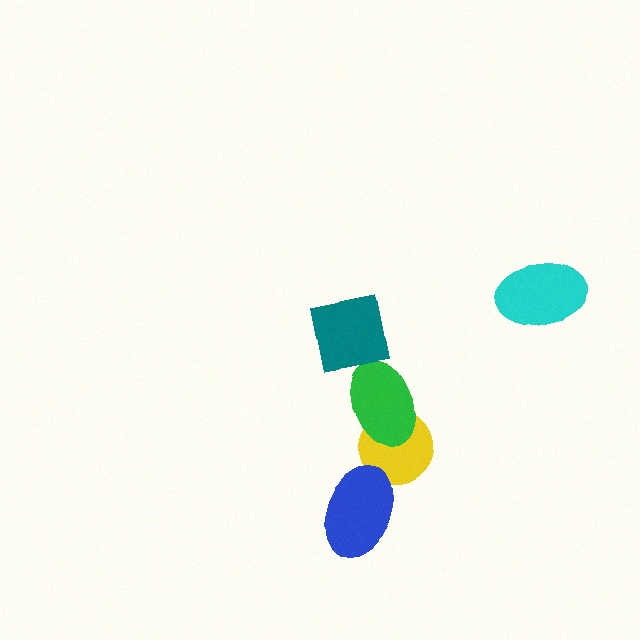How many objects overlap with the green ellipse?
2 objects overlap with the green ellipse.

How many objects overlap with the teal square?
1 object overlaps with the teal square.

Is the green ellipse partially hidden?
Yes, it is partially covered by another shape.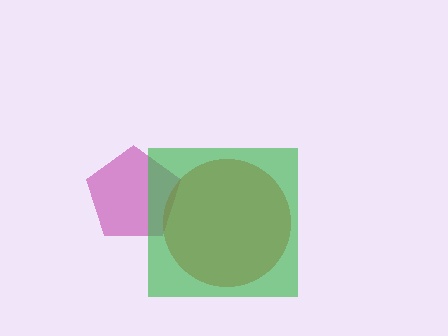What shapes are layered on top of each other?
The layered shapes are: a magenta pentagon, a red circle, a green square.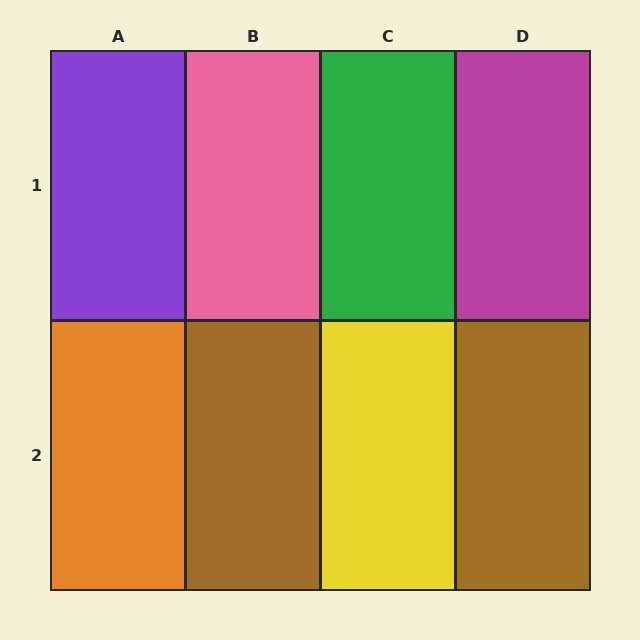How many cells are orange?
1 cell is orange.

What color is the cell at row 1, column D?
Magenta.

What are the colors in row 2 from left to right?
Orange, brown, yellow, brown.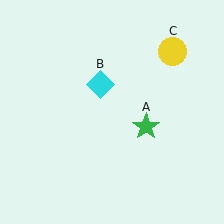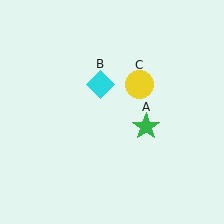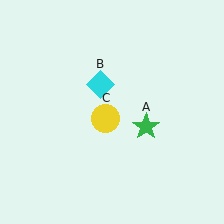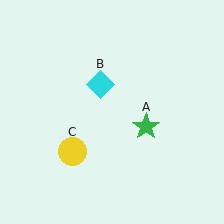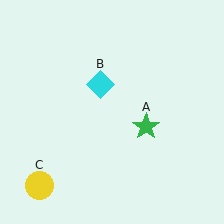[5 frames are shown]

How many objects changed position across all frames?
1 object changed position: yellow circle (object C).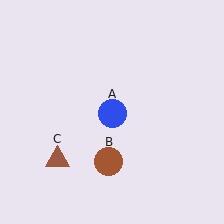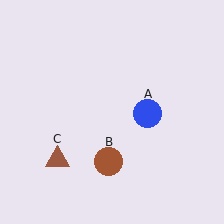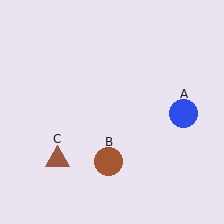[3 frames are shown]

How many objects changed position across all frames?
1 object changed position: blue circle (object A).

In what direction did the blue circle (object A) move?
The blue circle (object A) moved right.